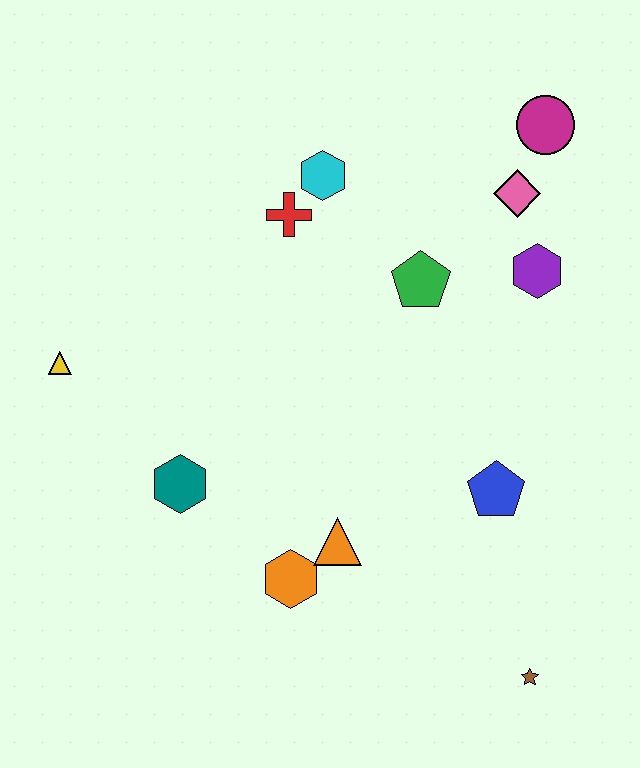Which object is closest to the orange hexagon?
The orange triangle is closest to the orange hexagon.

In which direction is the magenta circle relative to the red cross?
The magenta circle is to the right of the red cross.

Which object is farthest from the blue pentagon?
The yellow triangle is farthest from the blue pentagon.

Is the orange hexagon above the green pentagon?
No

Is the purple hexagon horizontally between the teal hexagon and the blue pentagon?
No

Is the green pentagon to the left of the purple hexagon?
Yes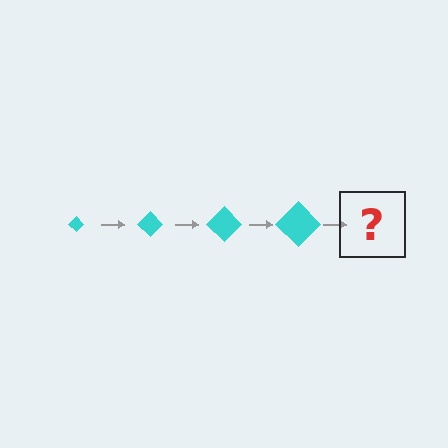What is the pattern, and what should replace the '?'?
The pattern is that the diamond gets progressively larger each step. The '?' should be a cyan diamond, larger than the previous one.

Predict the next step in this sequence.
The next step is a cyan diamond, larger than the previous one.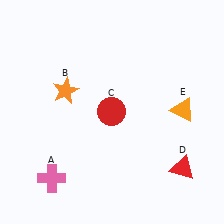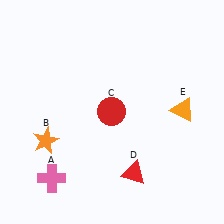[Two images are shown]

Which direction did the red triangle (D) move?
The red triangle (D) moved left.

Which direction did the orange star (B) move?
The orange star (B) moved down.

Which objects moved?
The objects that moved are: the orange star (B), the red triangle (D).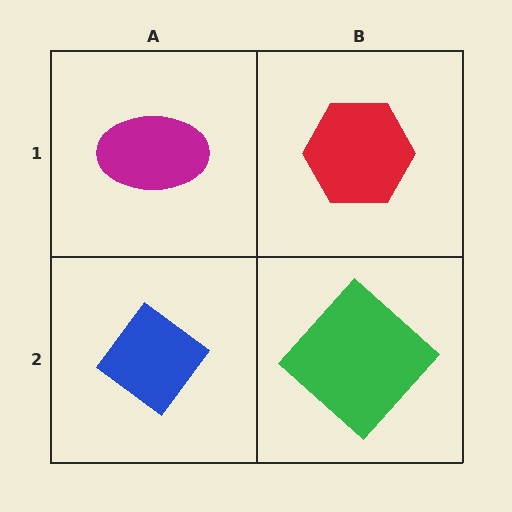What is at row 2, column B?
A green diamond.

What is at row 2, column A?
A blue diamond.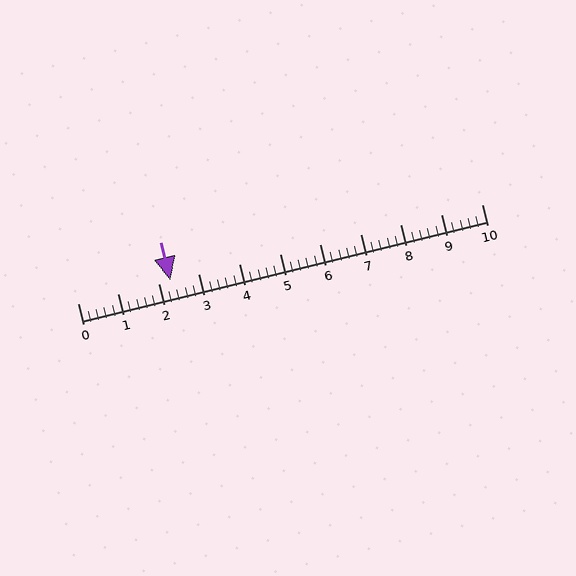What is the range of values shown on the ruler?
The ruler shows values from 0 to 10.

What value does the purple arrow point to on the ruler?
The purple arrow points to approximately 2.3.